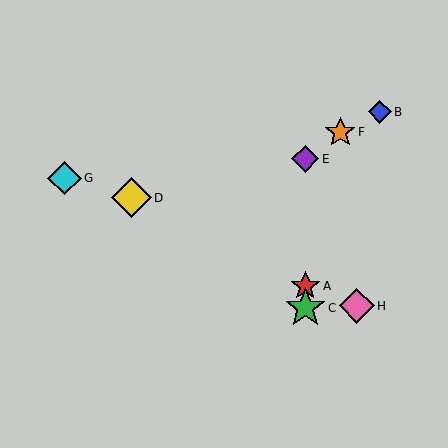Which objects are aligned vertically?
Objects A, C, E are aligned vertically.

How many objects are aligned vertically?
3 objects (A, C, E) are aligned vertically.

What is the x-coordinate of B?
Object B is at x≈380.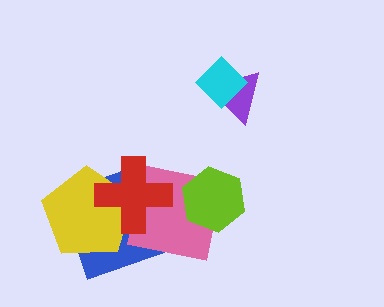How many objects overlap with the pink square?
3 objects overlap with the pink square.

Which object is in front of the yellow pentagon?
The red cross is in front of the yellow pentagon.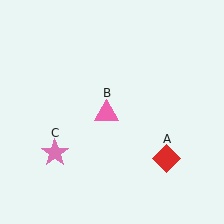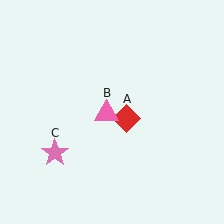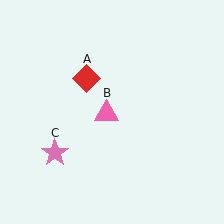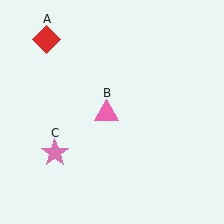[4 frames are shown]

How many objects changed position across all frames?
1 object changed position: red diamond (object A).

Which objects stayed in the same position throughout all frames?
Pink triangle (object B) and pink star (object C) remained stationary.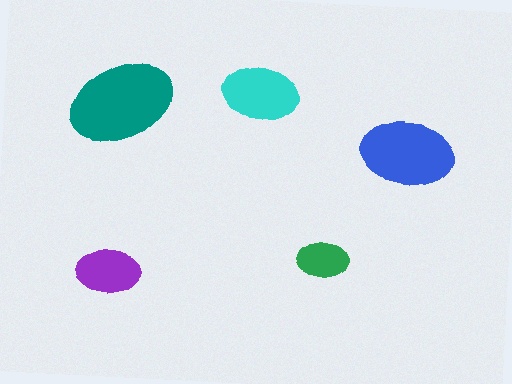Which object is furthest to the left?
The purple ellipse is leftmost.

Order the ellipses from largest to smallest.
the teal one, the blue one, the cyan one, the purple one, the green one.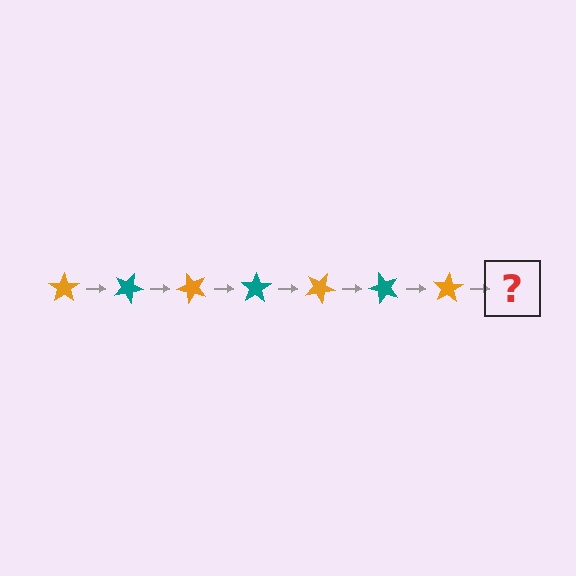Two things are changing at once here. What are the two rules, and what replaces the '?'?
The two rules are that it rotates 25 degrees each step and the color cycles through orange and teal. The '?' should be a teal star, rotated 175 degrees from the start.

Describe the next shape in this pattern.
It should be a teal star, rotated 175 degrees from the start.